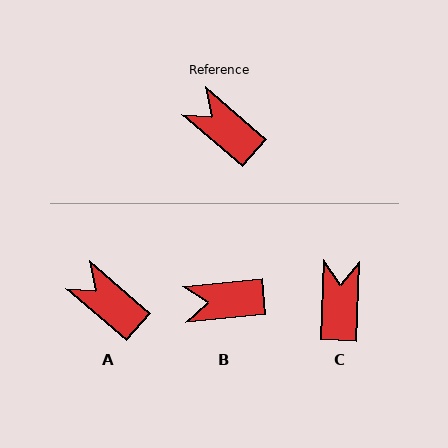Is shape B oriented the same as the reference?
No, it is off by about 46 degrees.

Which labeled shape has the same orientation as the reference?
A.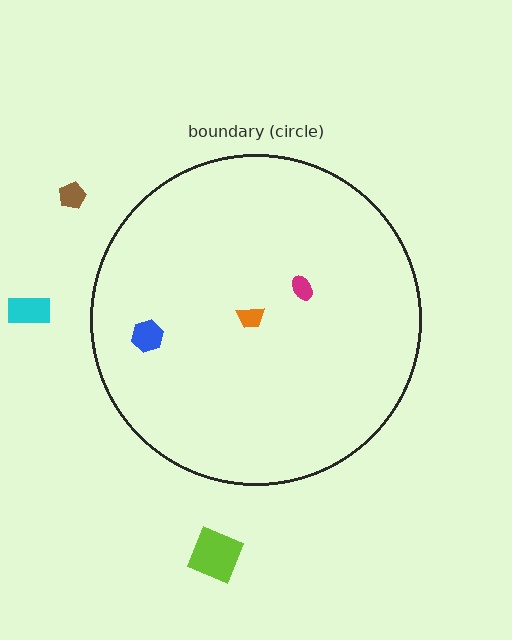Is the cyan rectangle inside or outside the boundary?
Outside.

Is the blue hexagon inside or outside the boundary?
Inside.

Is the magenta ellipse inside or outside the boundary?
Inside.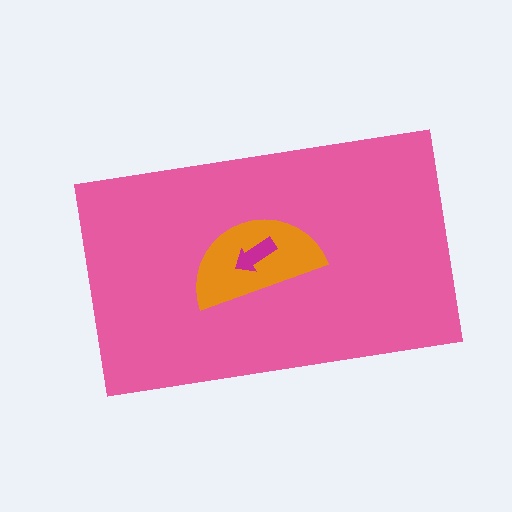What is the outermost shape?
The pink rectangle.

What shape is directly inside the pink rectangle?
The orange semicircle.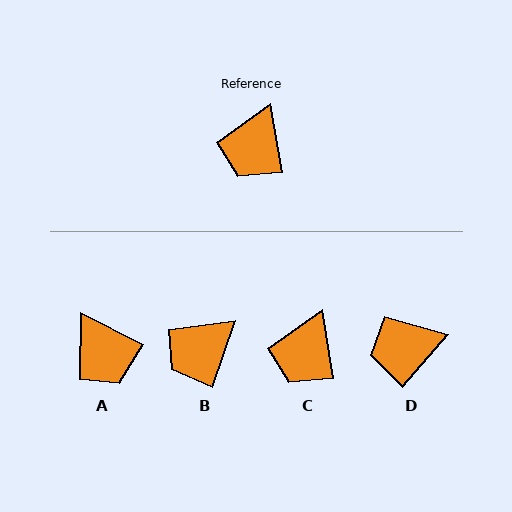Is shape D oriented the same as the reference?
No, it is off by about 51 degrees.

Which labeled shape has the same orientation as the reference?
C.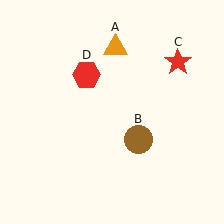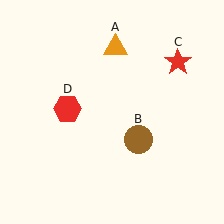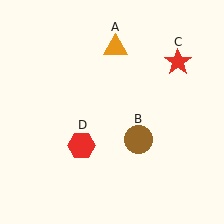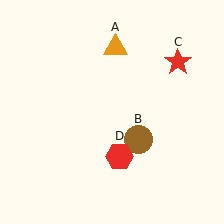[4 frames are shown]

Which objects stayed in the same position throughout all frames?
Orange triangle (object A) and brown circle (object B) and red star (object C) remained stationary.